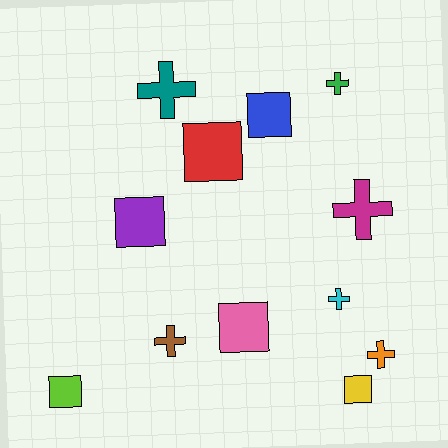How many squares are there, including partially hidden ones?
There are 6 squares.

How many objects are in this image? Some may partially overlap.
There are 12 objects.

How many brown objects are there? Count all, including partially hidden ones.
There is 1 brown object.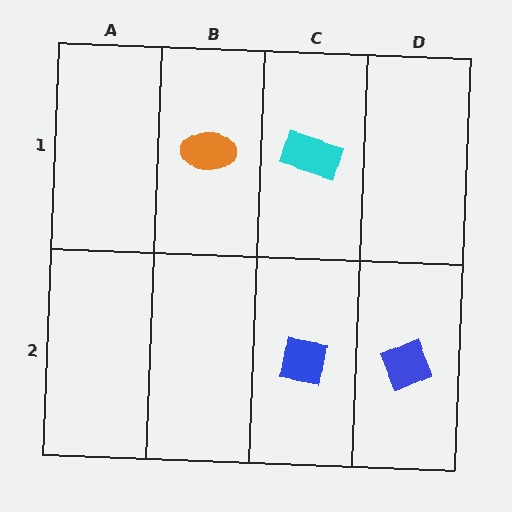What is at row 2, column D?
A blue diamond.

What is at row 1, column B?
An orange ellipse.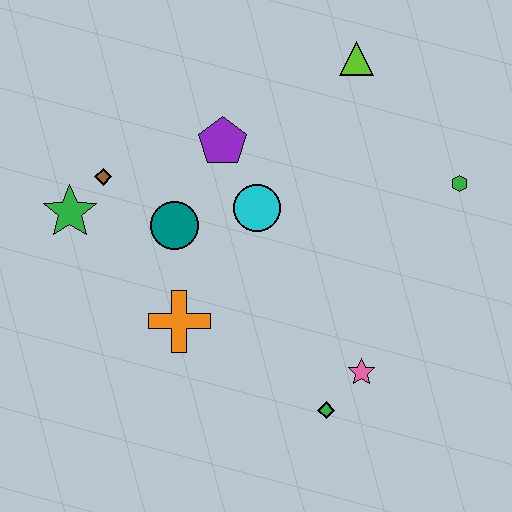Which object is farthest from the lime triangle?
The green diamond is farthest from the lime triangle.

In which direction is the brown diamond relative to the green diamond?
The brown diamond is above the green diamond.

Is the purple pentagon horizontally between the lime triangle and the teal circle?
Yes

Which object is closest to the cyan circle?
The purple pentagon is closest to the cyan circle.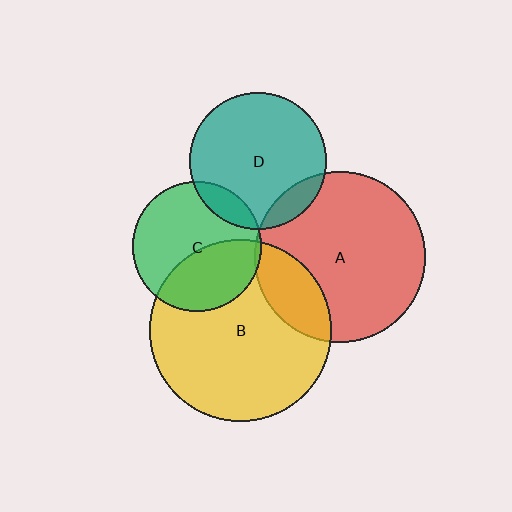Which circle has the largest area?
Circle B (yellow).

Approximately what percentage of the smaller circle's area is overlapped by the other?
Approximately 40%.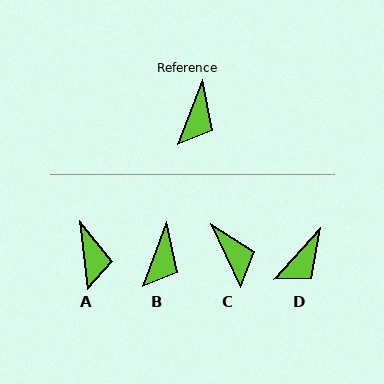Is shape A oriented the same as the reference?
No, it is off by about 27 degrees.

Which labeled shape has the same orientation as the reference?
B.